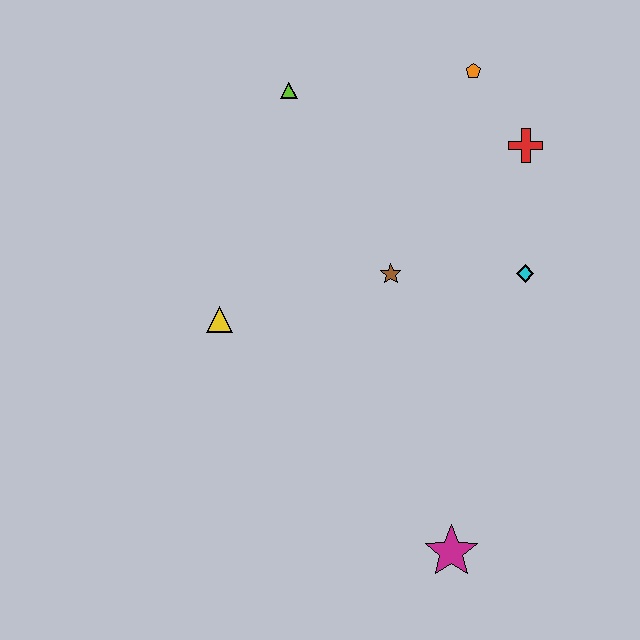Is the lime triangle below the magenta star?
No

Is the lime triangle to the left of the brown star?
Yes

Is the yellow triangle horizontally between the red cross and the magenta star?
No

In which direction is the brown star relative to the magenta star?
The brown star is above the magenta star.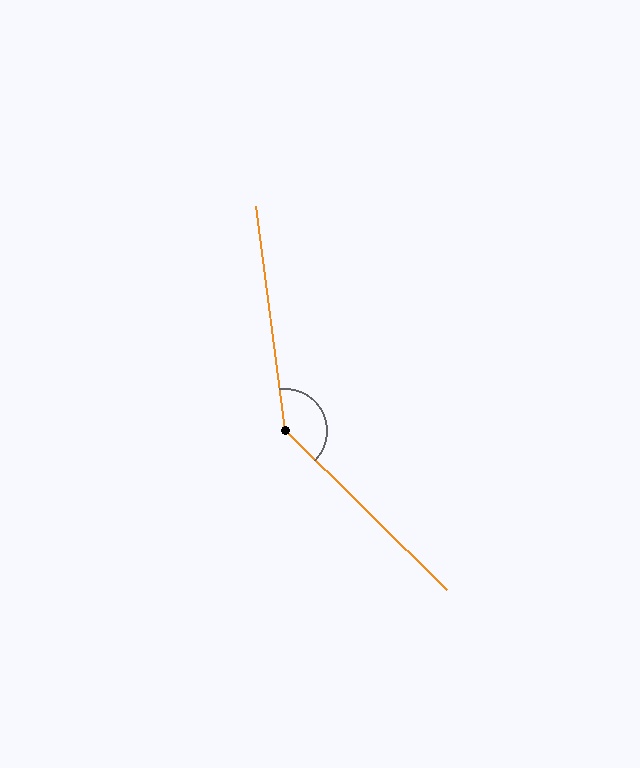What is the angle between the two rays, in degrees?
Approximately 142 degrees.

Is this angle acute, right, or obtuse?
It is obtuse.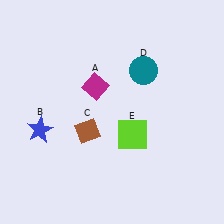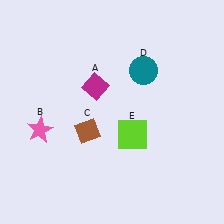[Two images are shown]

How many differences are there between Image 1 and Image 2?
There is 1 difference between the two images.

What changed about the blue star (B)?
In Image 1, B is blue. In Image 2, it changed to pink.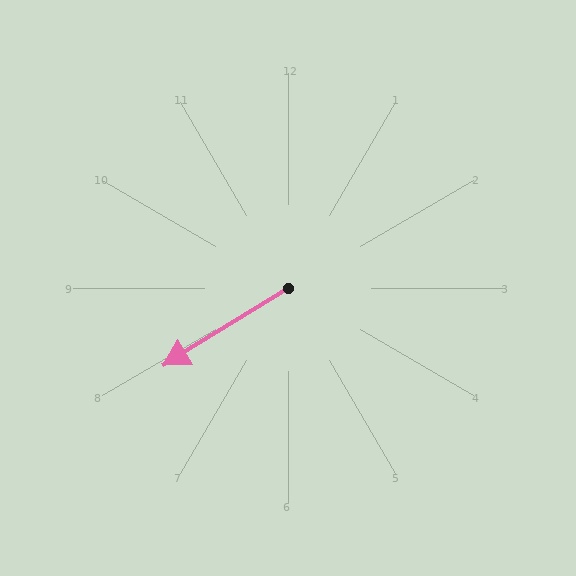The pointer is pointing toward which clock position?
Roughly 8 o'clock.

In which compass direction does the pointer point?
Southwest.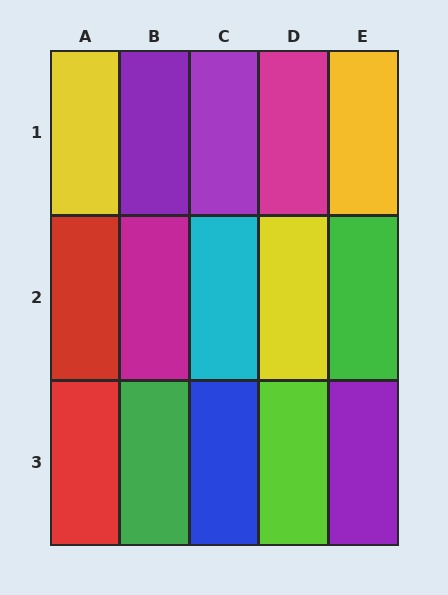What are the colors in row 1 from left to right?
Yellow, purple, purple, magenta, yellow.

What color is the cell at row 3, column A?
Red.